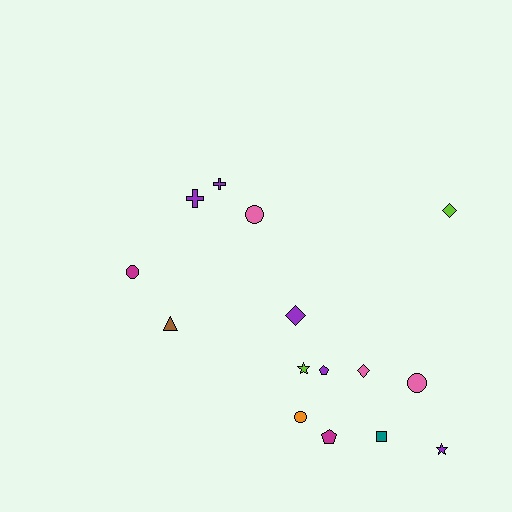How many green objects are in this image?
There are no green objects.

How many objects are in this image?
There are 15 objects.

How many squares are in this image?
There is 1 square.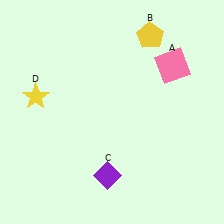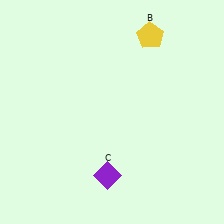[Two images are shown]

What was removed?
The yellow star (D), the pink square (A) were removed in Image 2.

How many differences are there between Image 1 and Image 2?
There are 2 differences between the two images.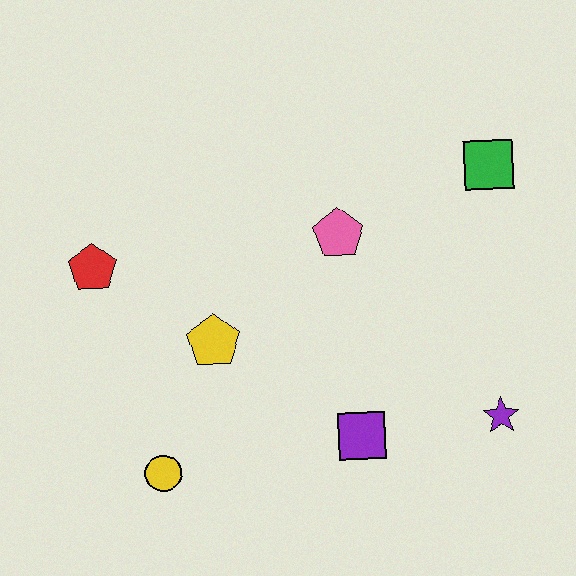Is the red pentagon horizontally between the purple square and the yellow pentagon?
No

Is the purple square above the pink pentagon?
No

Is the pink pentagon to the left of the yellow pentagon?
No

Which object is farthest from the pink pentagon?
The yellow circle is farthest from the pink pentagon.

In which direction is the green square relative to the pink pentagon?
The green square is to the right of the pink pentagon.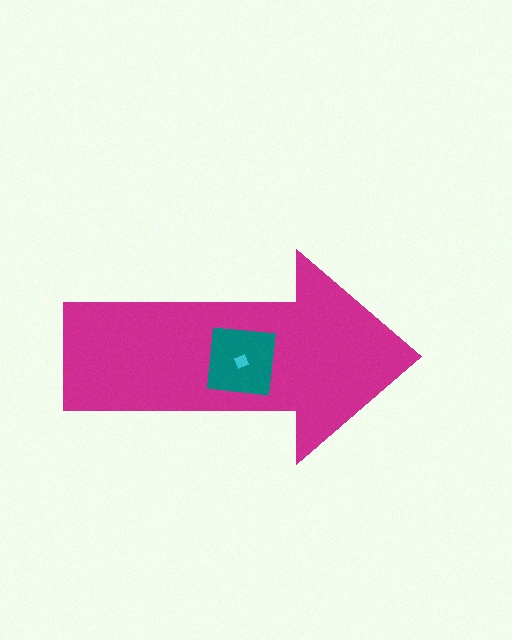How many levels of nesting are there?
3.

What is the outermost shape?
The magenta arrow.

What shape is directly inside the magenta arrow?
The teal square.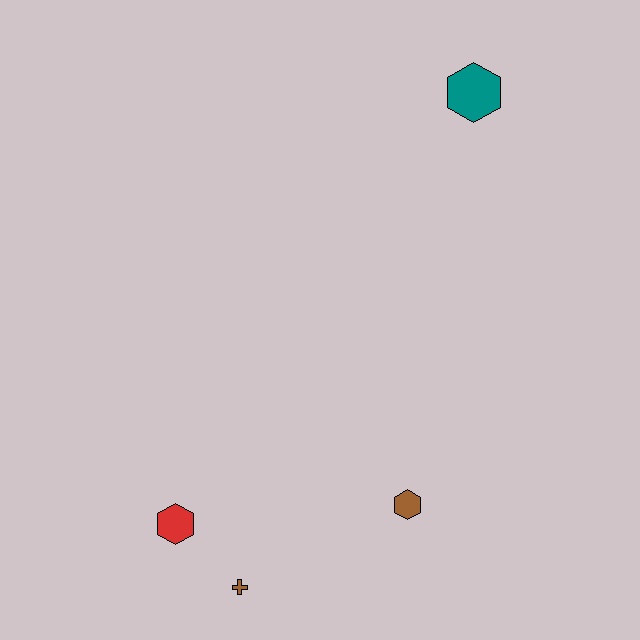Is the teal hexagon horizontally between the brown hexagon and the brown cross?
No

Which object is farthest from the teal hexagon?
The brown cross is farthest from the teal hexagon.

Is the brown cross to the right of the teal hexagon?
No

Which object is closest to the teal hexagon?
The brown hexagon is closest to the teal hexagon.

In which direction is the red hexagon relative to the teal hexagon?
The red hexagon is below the teal hexagon.